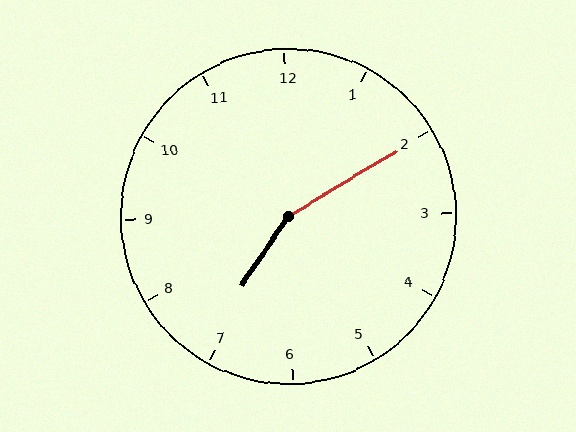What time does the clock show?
7:10.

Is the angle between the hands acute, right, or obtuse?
It is obtuse.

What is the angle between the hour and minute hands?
Approximately 155 degrees.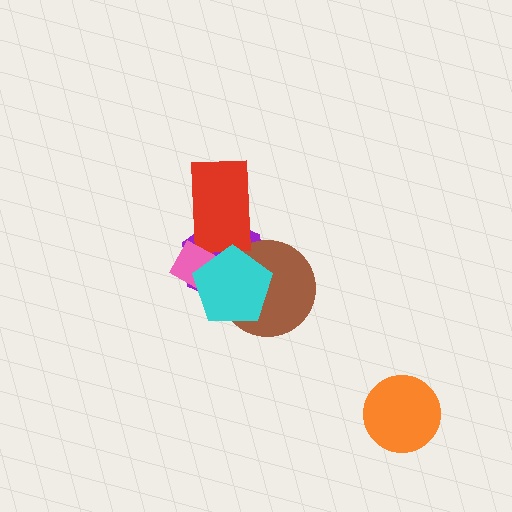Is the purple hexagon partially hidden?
Yes, it is partially covered by another shape.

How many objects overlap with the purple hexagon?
4 objects overlap with the purple hexagon.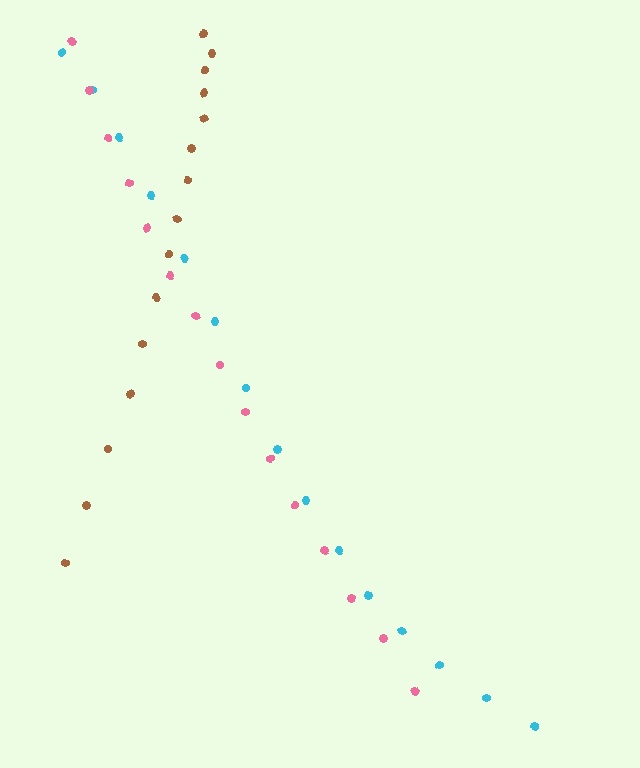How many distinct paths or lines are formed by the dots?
There are 3 distinct paths.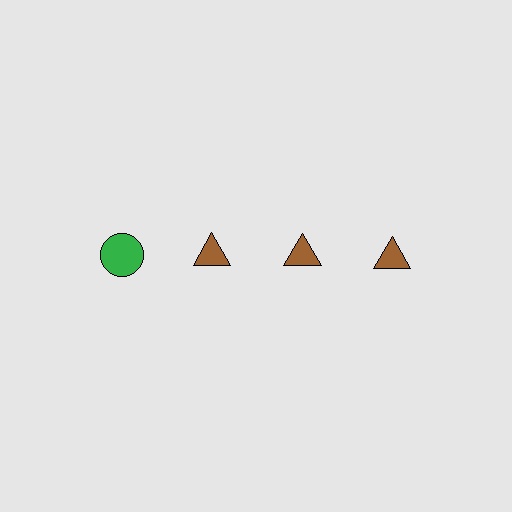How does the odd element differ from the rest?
It differs in both color (green instead of brown) and shape (circle instead of triangle).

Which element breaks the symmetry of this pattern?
The green circle in the top row, leftmost column breaks the symmetry. All other shapes are brown triangles.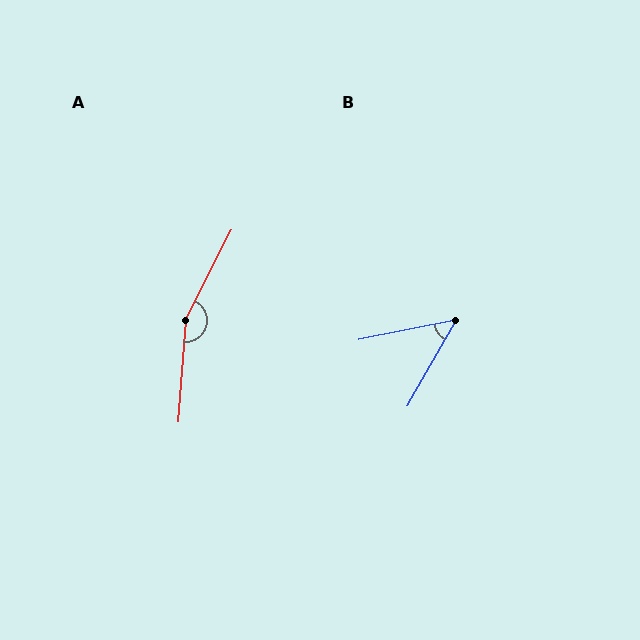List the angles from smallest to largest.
B (49°), A (157°).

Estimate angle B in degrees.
Approximately 49 degrees.